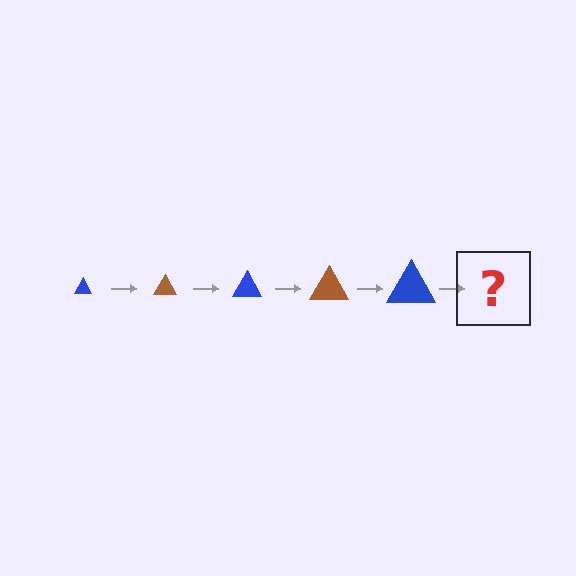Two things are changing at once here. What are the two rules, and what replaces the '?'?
The two rules are that the triangle grows larger each step and the color cycles through blue and brown. The '?' should be a brown triangle, larger than the previous one.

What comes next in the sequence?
The next element should be a brown triangle, larger than the previous one.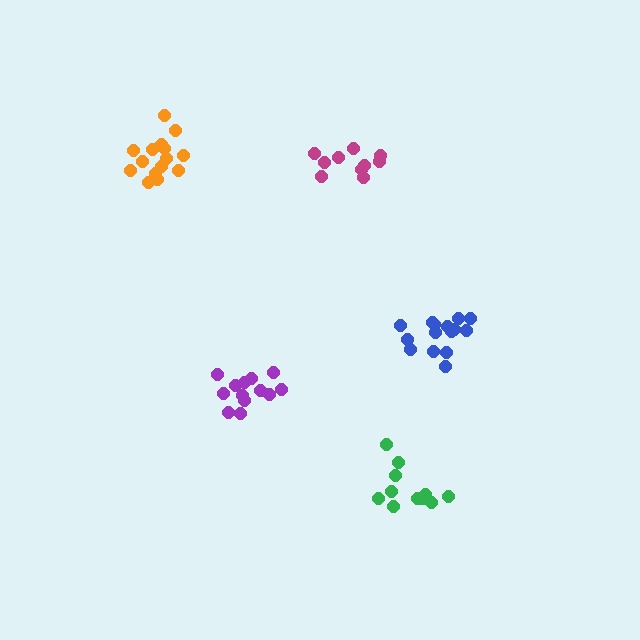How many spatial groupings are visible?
There are 5 spatial groupings.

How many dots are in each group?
Group 1: 13 dots, Group 2: 15 dots, Group 3: 10 dots, Group 4: 11 dots, Group 5: 15 dots (64 total).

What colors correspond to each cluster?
The clusters are colored: purple, blue, magenta, green, orange.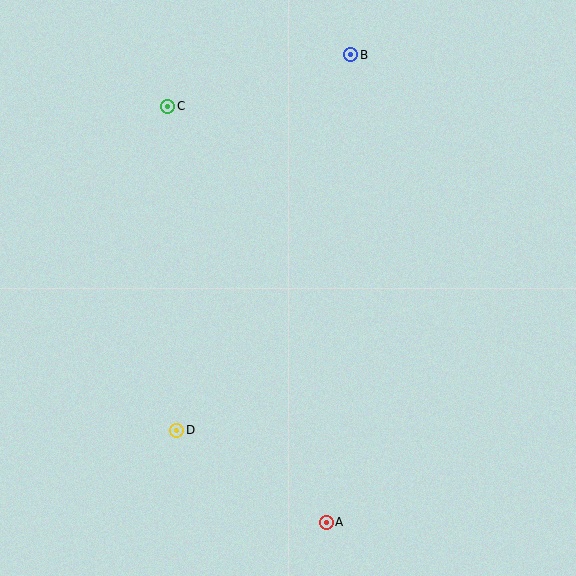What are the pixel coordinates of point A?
Point A is at (326, 522).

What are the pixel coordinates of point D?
Point D is at (177, 430).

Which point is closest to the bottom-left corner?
Point D is closest to the bottom-left corner.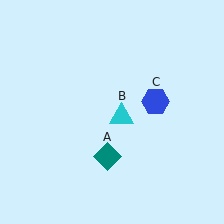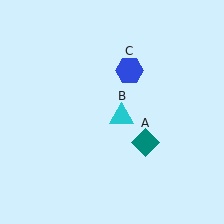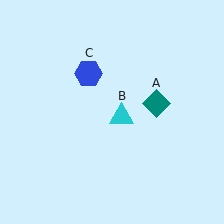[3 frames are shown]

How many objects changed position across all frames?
2 objects changed position: teal diamond (object A), blue hexagon (object C).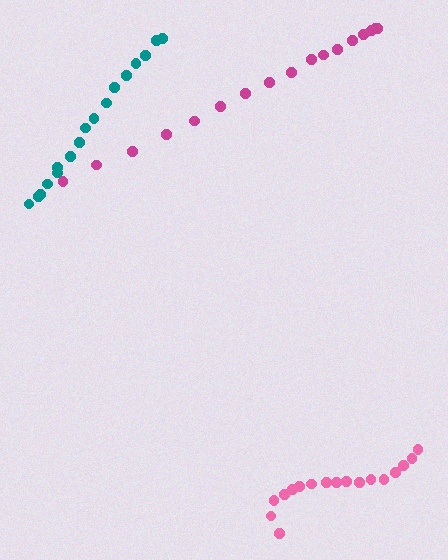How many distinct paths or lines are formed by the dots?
There are 3 distinct paths.